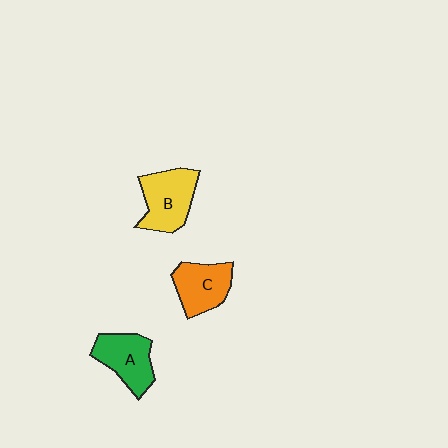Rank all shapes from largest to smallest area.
From largest to smallest: B (yellow), A (green), C (orange).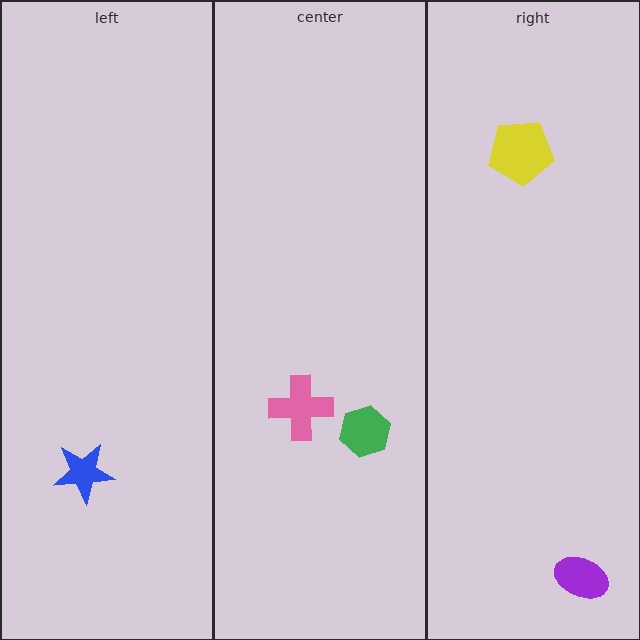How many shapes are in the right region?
2.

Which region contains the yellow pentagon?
The right region.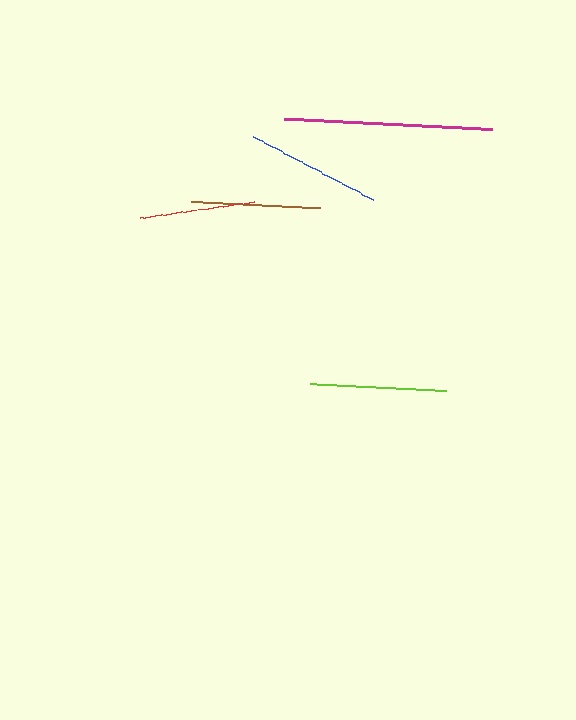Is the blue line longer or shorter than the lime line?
The lime line is longer than the blue line.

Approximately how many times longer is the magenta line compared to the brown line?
The magenta line is approximately 1.6 times the length of the brown line.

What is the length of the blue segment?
The blue segment is approximately 135 pixels long.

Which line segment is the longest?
The magenta line is the longest at approximately 208 pixels.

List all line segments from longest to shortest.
From longest to shortest: magenta, lime, blue, brown, red.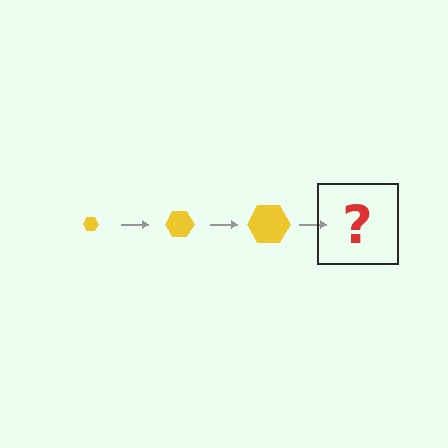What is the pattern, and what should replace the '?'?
The pattern is that the hexagon gets progressively larger each step. The '?' should be a yellow hexagon, larger than the previous one.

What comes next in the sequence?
The next element should be a yellow hexagon, larger than the previous one.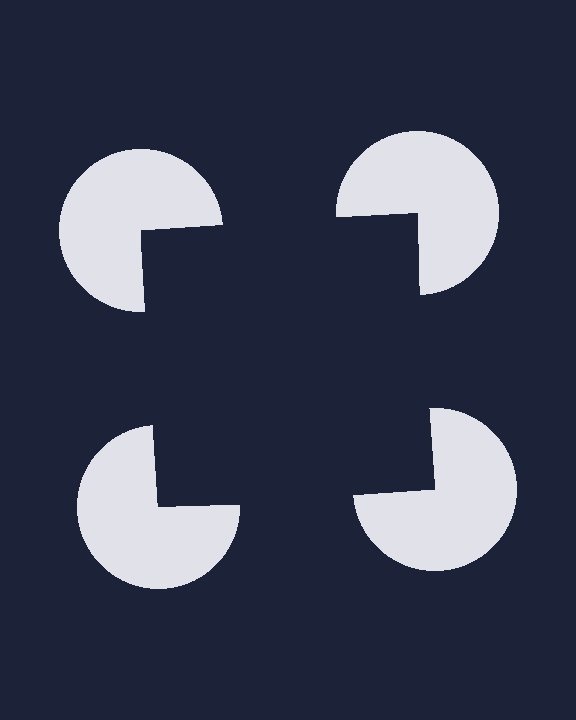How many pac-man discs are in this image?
There are 4 — one at each vertex of the illusory square.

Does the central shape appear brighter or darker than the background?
It typically appears slightly darker than the background, even though no actual brightness change is drawn.